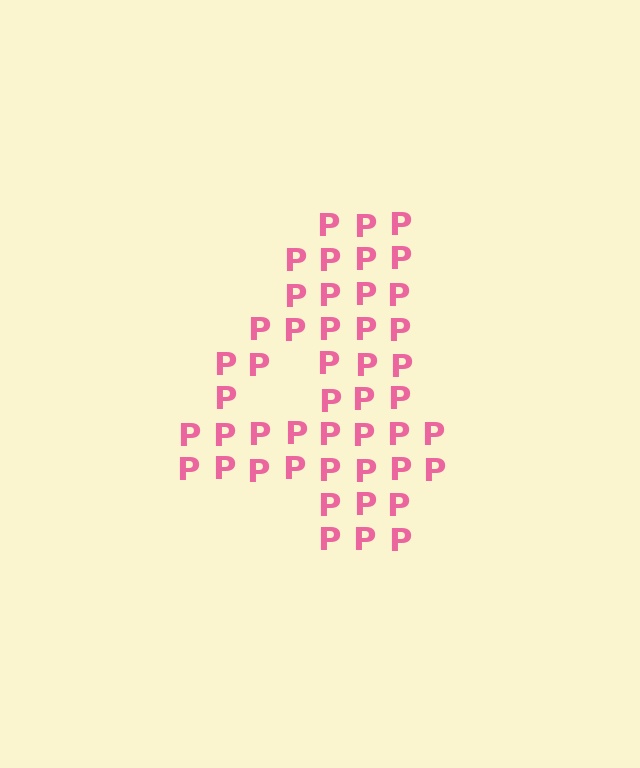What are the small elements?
The small elements are letter P's.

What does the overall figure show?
The overall figure shows the digit 4.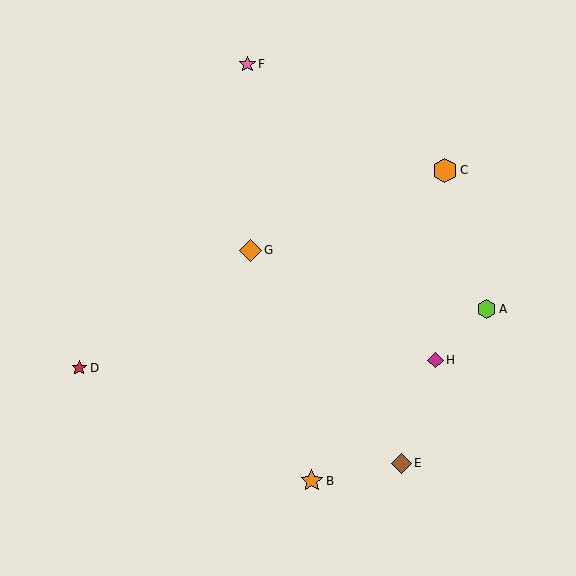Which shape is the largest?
The orange hexagon (labeled C) is the largest.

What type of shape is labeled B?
Shape B is an orange star.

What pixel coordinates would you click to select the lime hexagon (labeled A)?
Click at (486, 309) to select the lime hexagon A.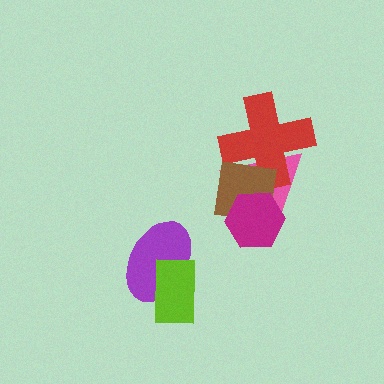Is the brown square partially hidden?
Yes, it is partially covered by another shape.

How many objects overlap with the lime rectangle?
1 object overlaps with the lime rectangle.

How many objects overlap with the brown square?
3 objects overlap with the brown square.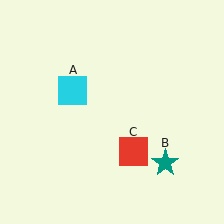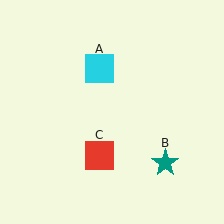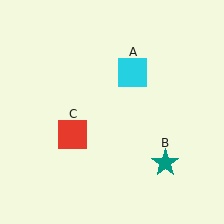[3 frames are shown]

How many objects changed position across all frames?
2 objects changed position: cyan square (object A), red square (object C).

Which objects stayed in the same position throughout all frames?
Teal star (object B) remained stationary.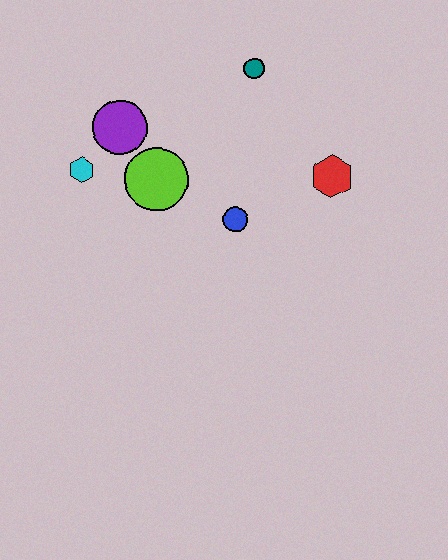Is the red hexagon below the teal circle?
Yes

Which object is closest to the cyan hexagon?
The purple circle is closest to the cyan hexagon.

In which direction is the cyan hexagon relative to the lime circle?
The cyan hexagon is to the left of the lime circle.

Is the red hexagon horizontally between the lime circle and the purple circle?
No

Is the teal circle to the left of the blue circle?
No